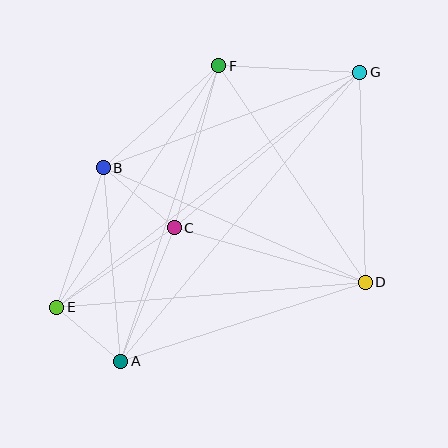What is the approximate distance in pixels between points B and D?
The distance between B and D is approximately 286 pixels.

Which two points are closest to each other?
Points A and E are closest to each other.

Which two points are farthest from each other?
Points E and G are farthest from each other.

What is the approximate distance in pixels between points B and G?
The distance between B and G is approximately 274 pixels.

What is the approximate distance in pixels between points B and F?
The distance between B and F is approximately 154 pixels.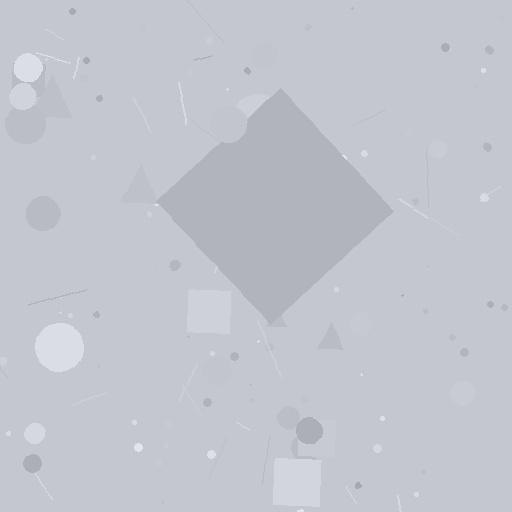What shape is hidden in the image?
A diamond is hidden in the image.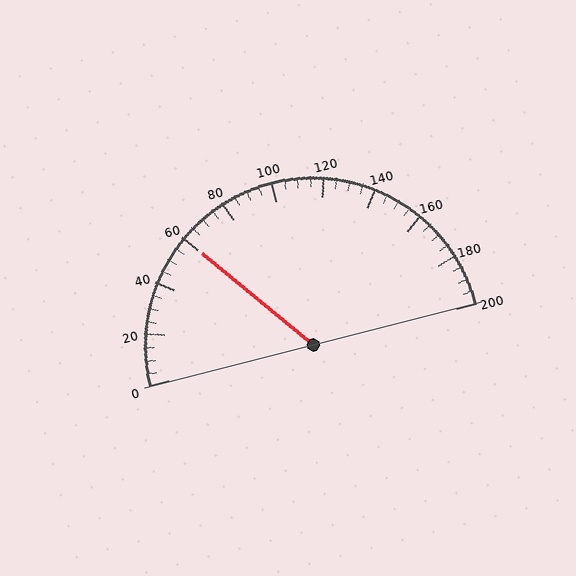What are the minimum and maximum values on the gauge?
The gauge ranges from 0 to 200.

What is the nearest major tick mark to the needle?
The nearest major tick mark is 60.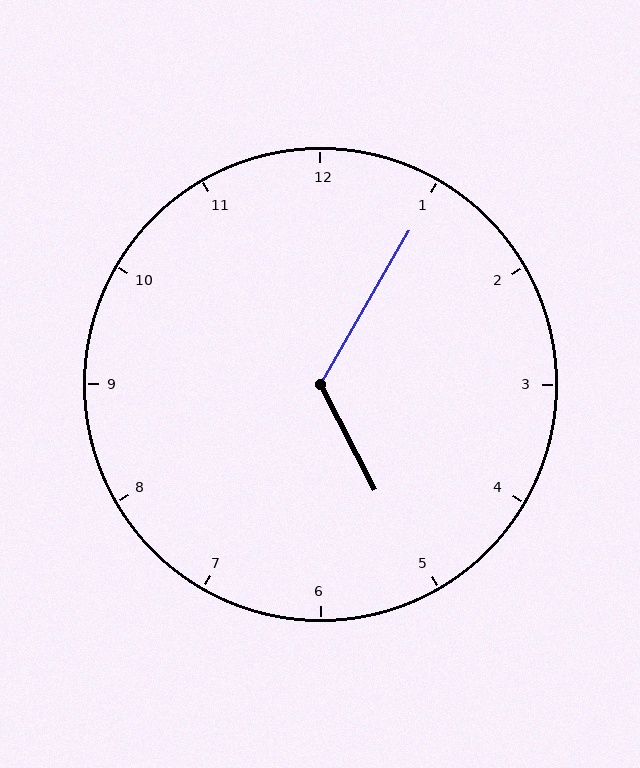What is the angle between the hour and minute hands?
Approximately 122 degrees.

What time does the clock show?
5:05.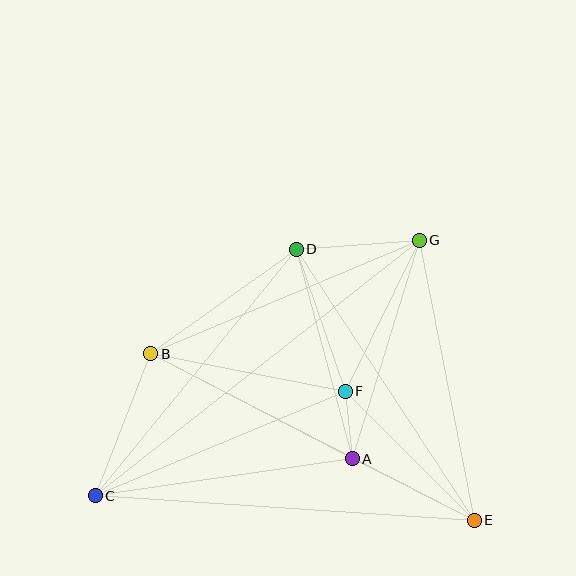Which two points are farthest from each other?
Points C and G are farthest from each other.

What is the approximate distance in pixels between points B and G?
The distance between B and G is approximately 292 pixels.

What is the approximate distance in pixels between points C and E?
The distance between C and E is approximately 380 pixels.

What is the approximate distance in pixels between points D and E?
The distance between D and E is approximately 324 pixels.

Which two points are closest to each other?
Points A and F are closest to each other.